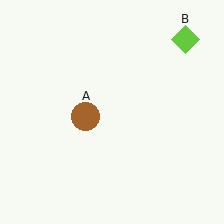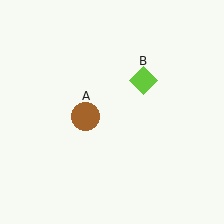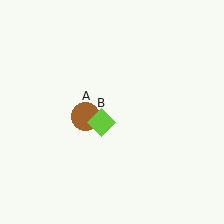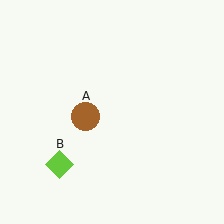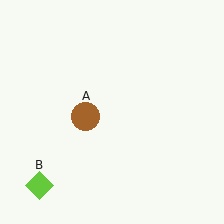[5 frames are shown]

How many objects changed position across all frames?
1 object changed position: lime diamond (object B).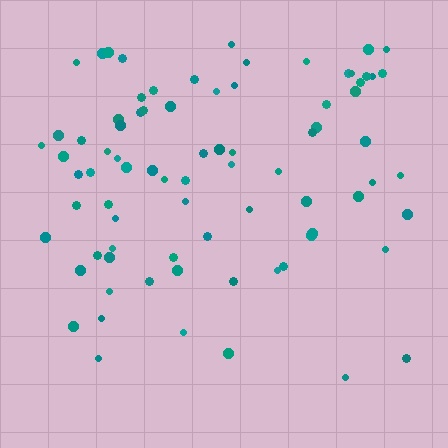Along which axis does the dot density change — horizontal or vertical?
Vertical.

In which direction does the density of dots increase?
From bottom to top, with the top side densest.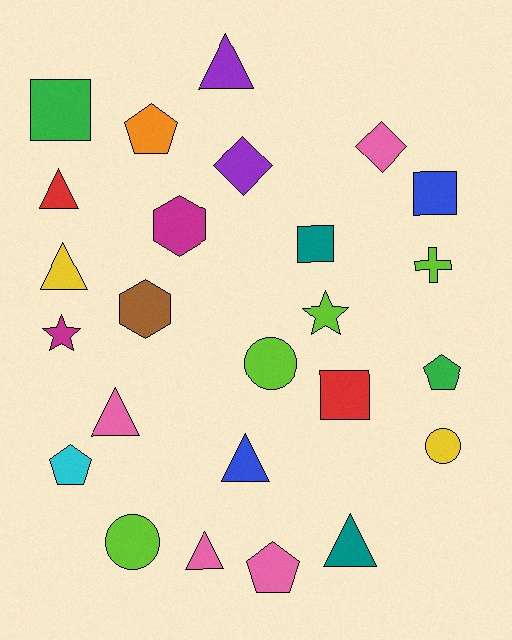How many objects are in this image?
There are 25 objects.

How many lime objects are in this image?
There are 4 lime objects.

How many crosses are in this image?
There is 1 cross.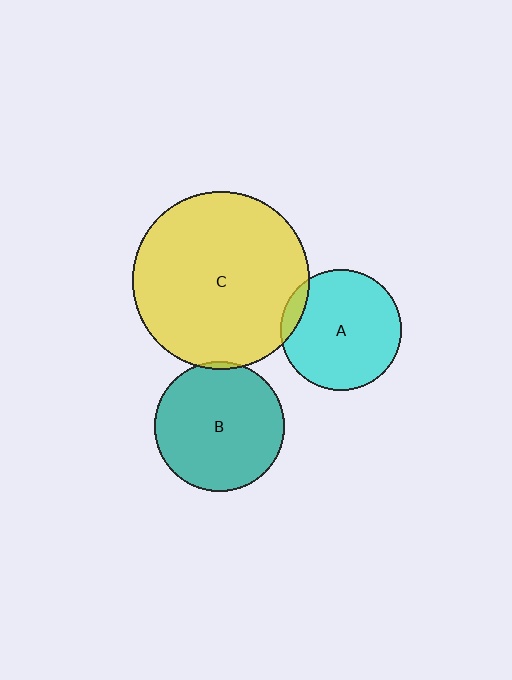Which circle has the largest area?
Circle C (yellow).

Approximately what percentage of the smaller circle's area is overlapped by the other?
Approximately 10%.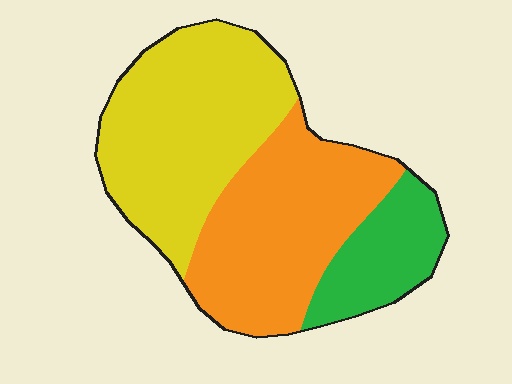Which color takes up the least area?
Green, at roughly 15%.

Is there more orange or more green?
Orange.